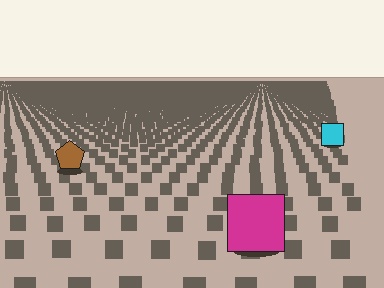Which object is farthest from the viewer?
The cyan square is farthest from the viewer. It appears smaller and the ground texture around it is denser.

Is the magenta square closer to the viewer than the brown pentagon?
Yes. The magenta square is closer — you can tell from the texture gradient: the ground texture is coarser near it.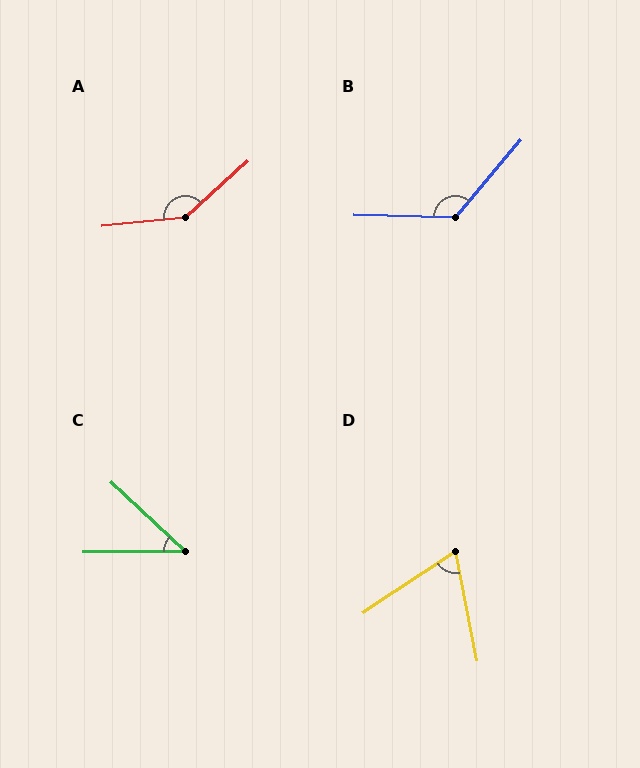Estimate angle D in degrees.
Approximately 68 degrees.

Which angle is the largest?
A, at approximately 144 degrees.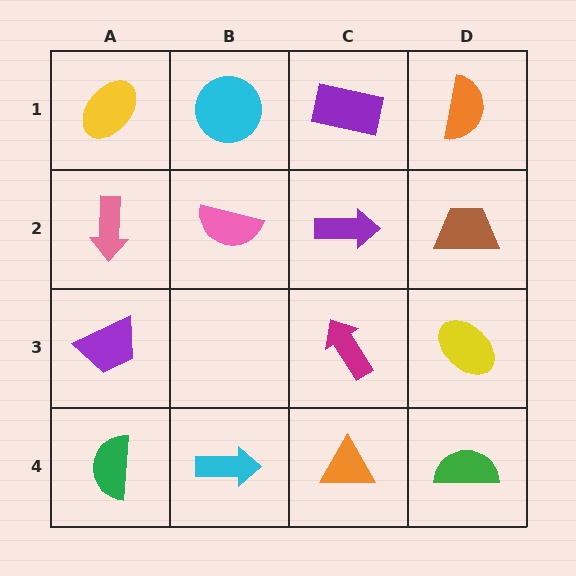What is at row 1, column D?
An orange semicircle.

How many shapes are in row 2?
4 shapes.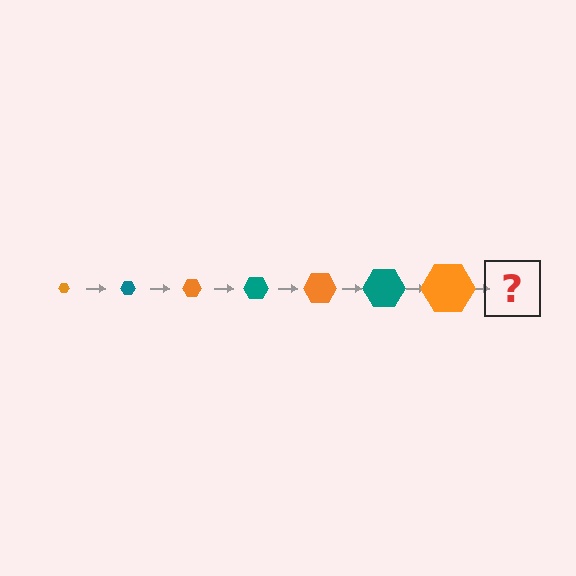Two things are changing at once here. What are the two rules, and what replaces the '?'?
The two rules are that the hexagon grows larger each step and the color cycles through orange and teal. The '?' should be a teal hexagon, larger than the previous one.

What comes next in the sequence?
The next element should be a teal hexagon, larger than the previous one.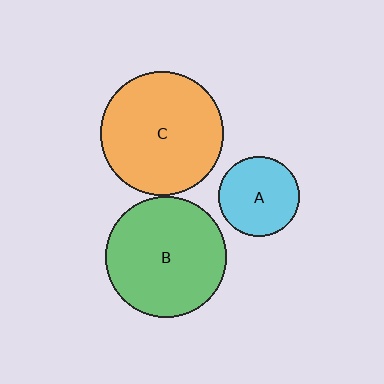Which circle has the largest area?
Circle C (orange).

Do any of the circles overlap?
No, none of the circles overlap.